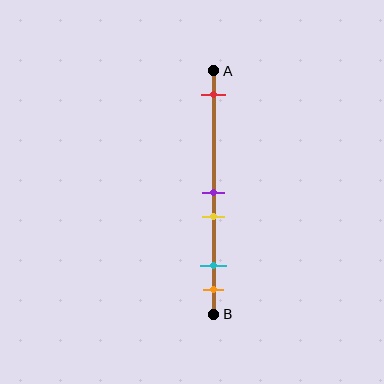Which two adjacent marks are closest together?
The purple and yellow marks are the closest adjacent pair.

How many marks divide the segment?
There are 5 marks dividing the segment.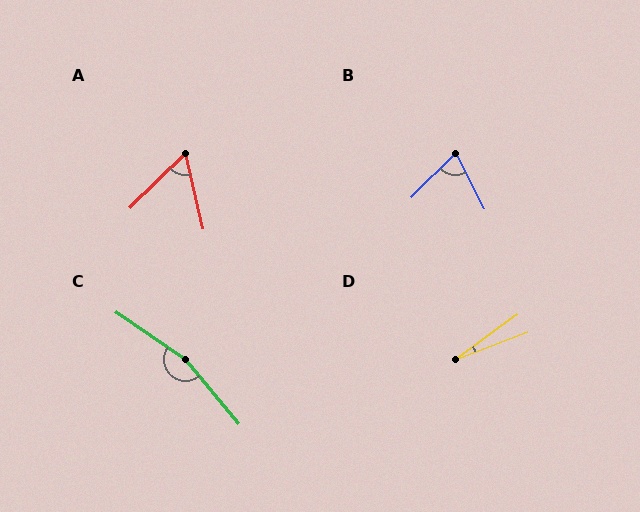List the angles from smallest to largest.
D (15°), A (59°), B (72°), C (164°).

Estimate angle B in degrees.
Approximately 72 degrees.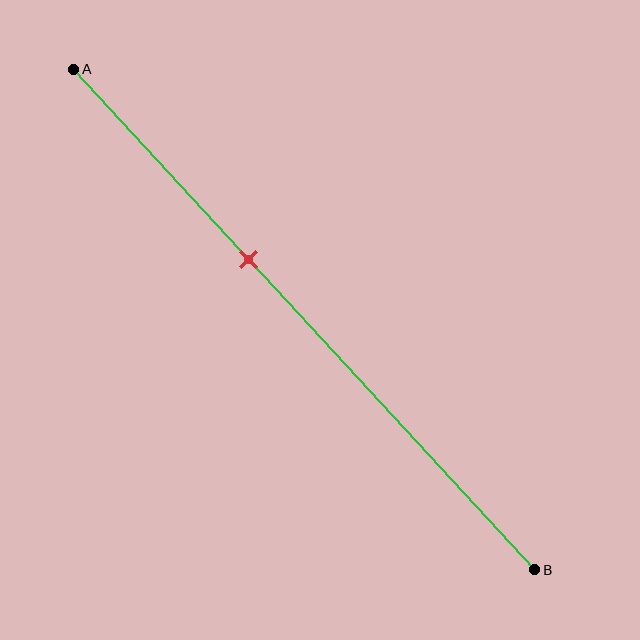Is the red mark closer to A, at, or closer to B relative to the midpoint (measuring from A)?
The red mark is closer to point A than the midpoint of segment AB.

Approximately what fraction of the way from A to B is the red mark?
The red mark is approximately 40% of the way from A to B.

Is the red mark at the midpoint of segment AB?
No, the mark is at about 40% from A, not at the 50% midpoint.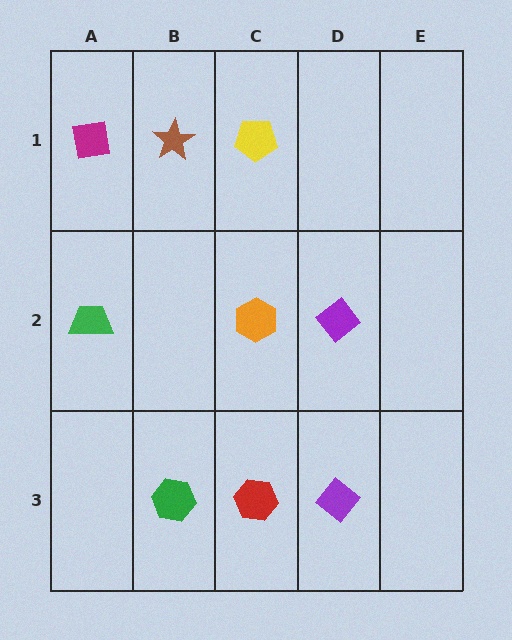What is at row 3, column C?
A red hexagon.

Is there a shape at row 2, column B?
No, that cell is empty.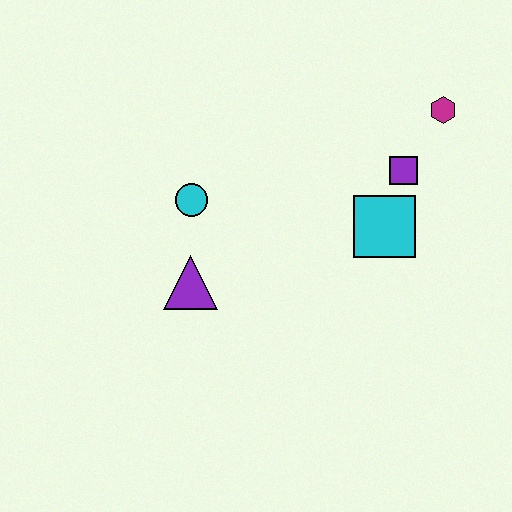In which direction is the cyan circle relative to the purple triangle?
The cyan circle is above the purple triangle.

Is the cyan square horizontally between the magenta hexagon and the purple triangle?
Yes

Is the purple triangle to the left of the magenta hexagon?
Yes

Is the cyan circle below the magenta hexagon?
Yes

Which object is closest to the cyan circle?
The purple triangle is closest to the cyan circle.